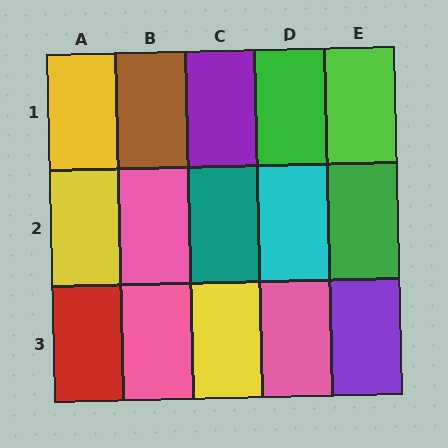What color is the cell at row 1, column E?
Lime.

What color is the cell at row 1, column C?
Purple.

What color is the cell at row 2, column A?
Yellow.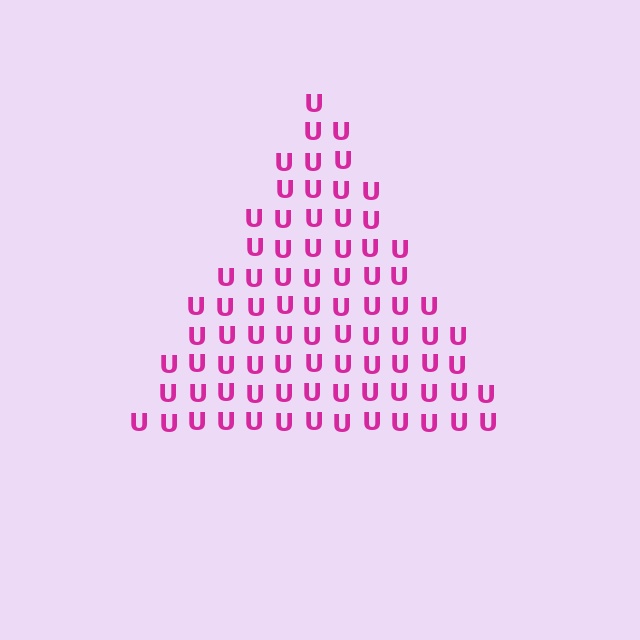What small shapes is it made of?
It is made of small letter U's.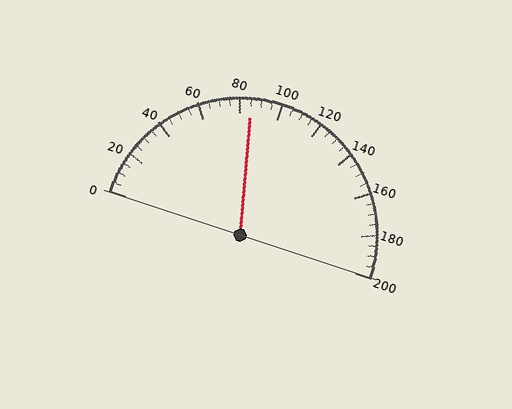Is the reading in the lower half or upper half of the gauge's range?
The reading is in the lower half of the range (0 to 200).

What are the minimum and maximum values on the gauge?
The gauge ranges from 0 to 200.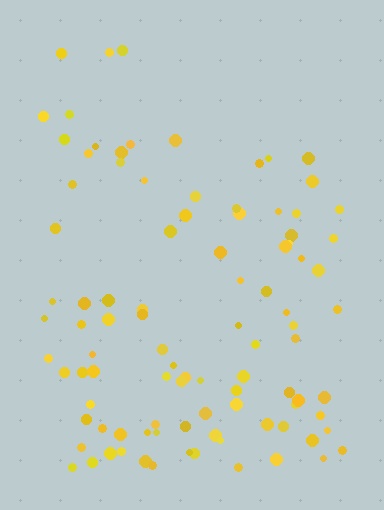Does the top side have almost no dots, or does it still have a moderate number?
Still a moderate number, just noticeably fewer than the bottom.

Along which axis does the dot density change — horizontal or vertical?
Vertical.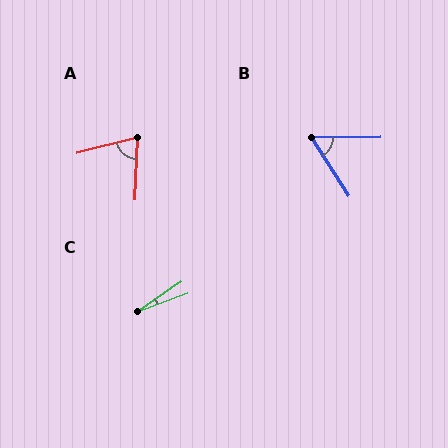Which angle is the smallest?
C, at approximately 15 degrees.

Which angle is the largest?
A, at approximately 73 degrees.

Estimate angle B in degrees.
Approximately 57 degrees.